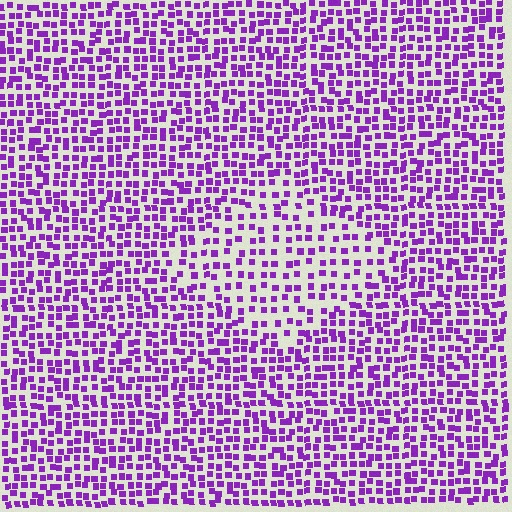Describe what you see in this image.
The image contains small purple elements arranged at two different densities. A diamond-shaped region is visible where the elements are less densely packed than the surrounding area.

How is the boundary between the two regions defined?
The boundary is defined by a change in element density (approximately 1.7x ratio). All elements are the same color, size, and shape.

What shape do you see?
I see a diamond.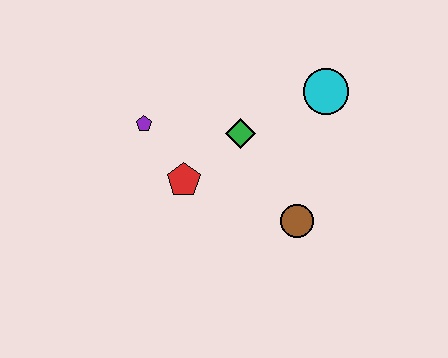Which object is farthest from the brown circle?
The purple pentagon is farthest from the brown circle.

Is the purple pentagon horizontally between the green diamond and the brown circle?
No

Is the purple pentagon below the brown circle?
No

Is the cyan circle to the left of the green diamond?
No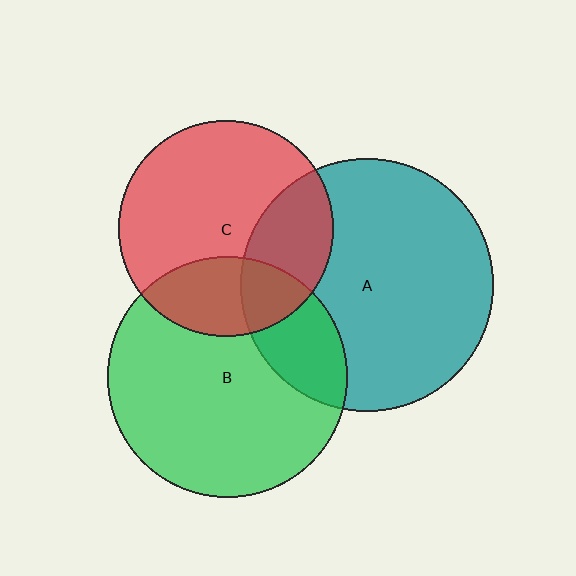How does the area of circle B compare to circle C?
Approximately 1.2 times.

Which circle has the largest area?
Circle A (teal).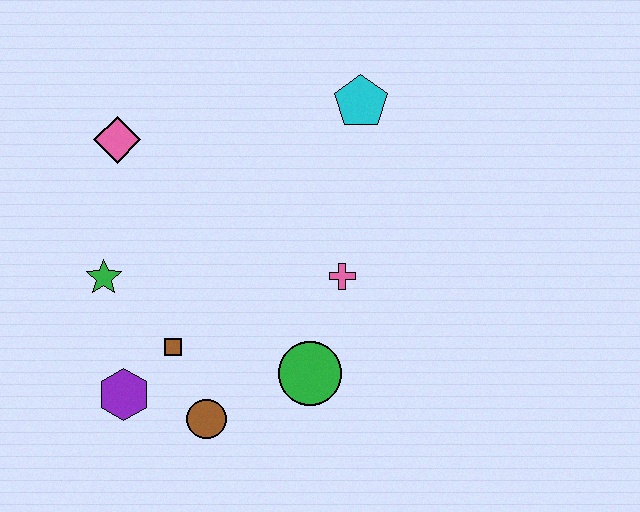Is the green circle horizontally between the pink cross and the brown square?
Yes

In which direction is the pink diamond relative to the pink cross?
The pink diamond is to the left of the pink cross.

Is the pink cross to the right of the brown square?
Yes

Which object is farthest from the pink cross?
The pink diamond is farthest from the pink cross.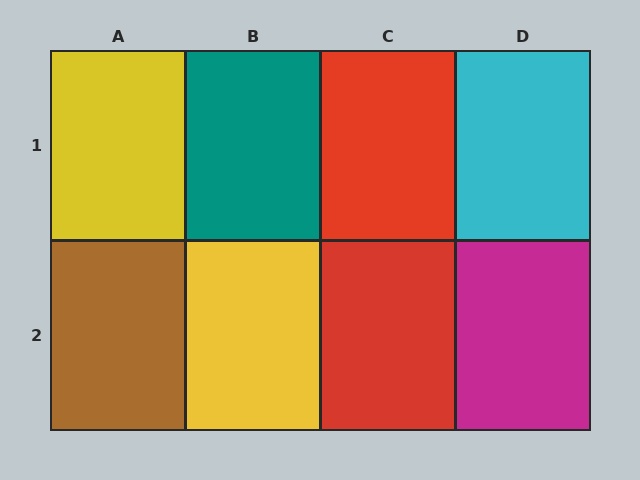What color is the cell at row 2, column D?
Magenta.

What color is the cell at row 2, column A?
Brown.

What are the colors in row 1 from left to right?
Yellow, teal, red, cyan.